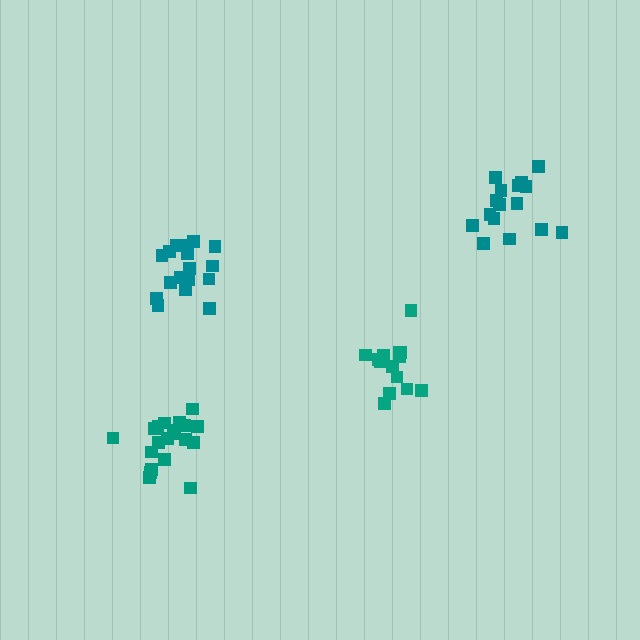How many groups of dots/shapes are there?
There are 4 groups.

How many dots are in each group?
Group 1: 14 dots, Group 2: 16 dots, Group 3: 17 dots, Group 4: 20 dots (67 total).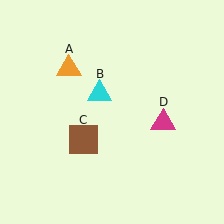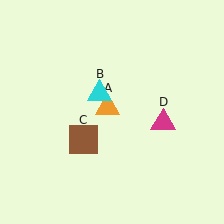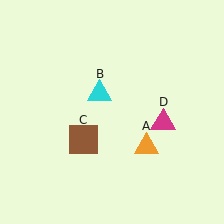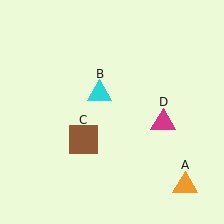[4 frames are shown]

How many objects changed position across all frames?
1 object changed position: orange triangle (object A).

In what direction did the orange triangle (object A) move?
The orange triangle (object A) moved down and to the right.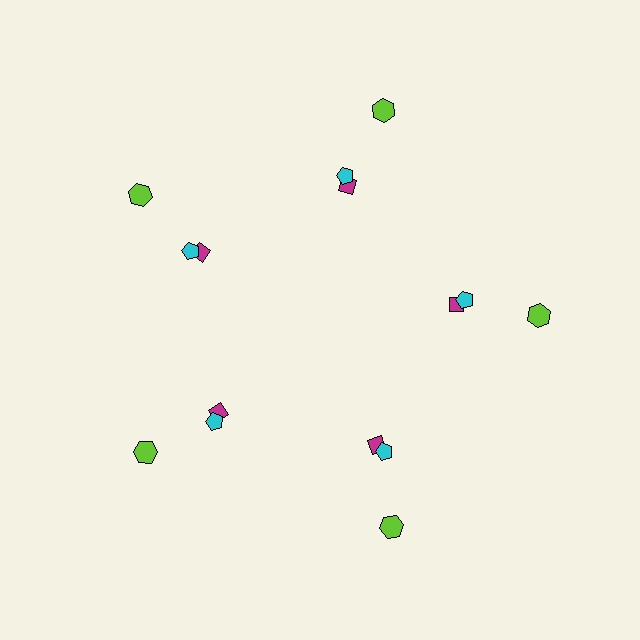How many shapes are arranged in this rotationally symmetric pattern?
There are 15 shapes, arranged in 5 groups of 3.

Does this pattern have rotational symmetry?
Yes, this pattern has 5-fold rotational symmetry. It looks the same after rotating 72 degrees around the center.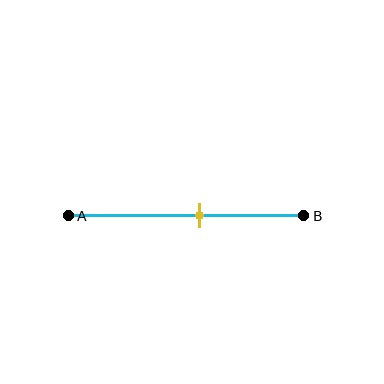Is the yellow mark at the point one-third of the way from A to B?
No, the mark is at about 55% from A, not at the 33% one-third point.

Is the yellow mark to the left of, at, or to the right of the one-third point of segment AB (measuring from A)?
The yellow mark is to the right of the one-third point of segment AB.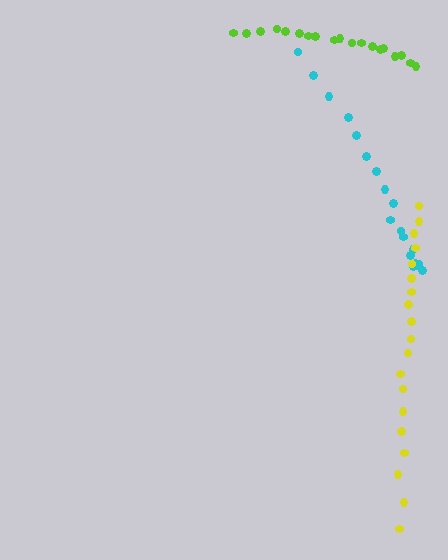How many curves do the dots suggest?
There are 3 distinct paths.